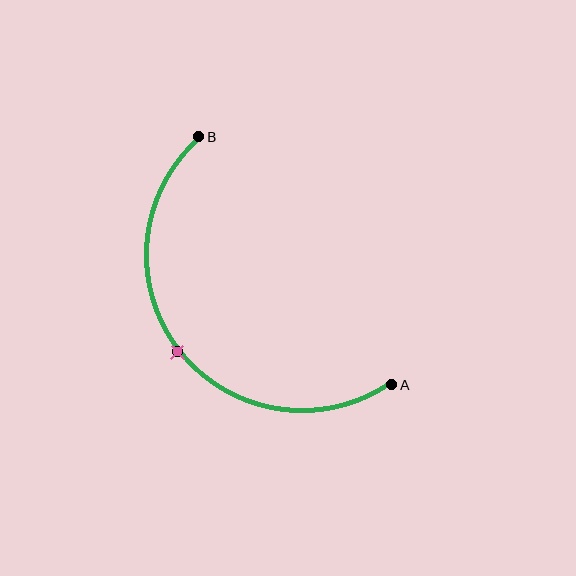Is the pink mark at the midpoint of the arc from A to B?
Yes. The pink mark lies on the arc at equal arc-length from both A and B — it is the arc midpoint.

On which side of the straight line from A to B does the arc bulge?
The arc bulges below and to the left of the straight line connecting A and B.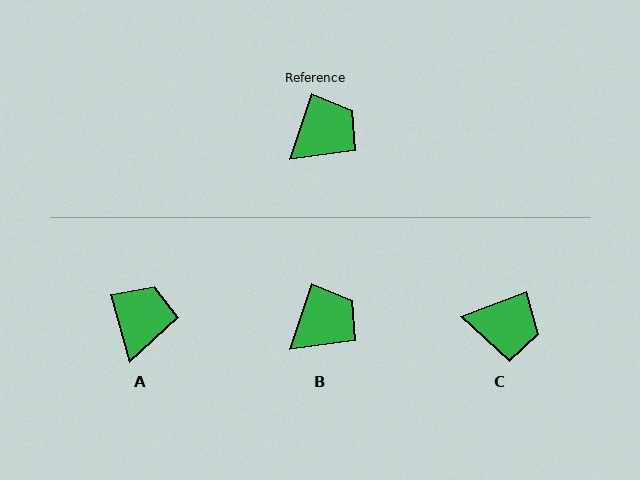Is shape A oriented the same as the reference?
No, it is off by about 34 degrees.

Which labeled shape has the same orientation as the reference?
B.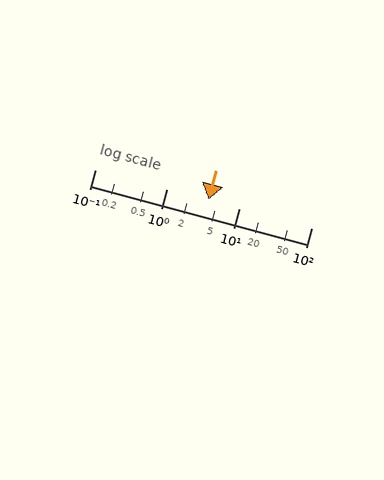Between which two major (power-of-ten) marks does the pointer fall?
The pointer is between 1 and 10.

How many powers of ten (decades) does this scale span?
The scale spans 3 decades, from 0.1 to 100.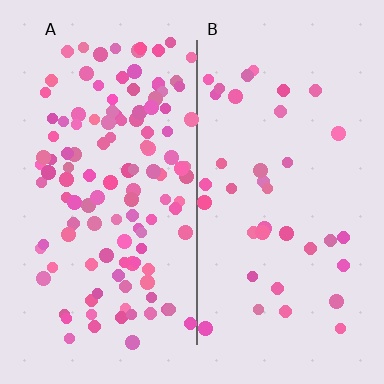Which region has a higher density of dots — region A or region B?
A (the left).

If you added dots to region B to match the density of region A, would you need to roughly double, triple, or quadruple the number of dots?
Approximately triple.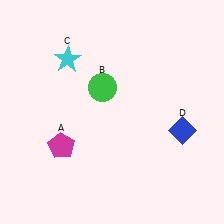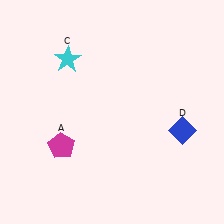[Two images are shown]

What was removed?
The green circle (B) was removed in Image 2.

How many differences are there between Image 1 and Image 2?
There is 1 difference between the two images.